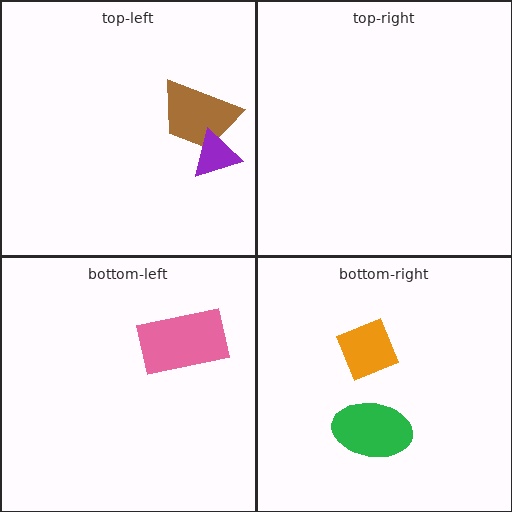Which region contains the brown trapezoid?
The top-left region.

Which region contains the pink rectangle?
The bottom-left region.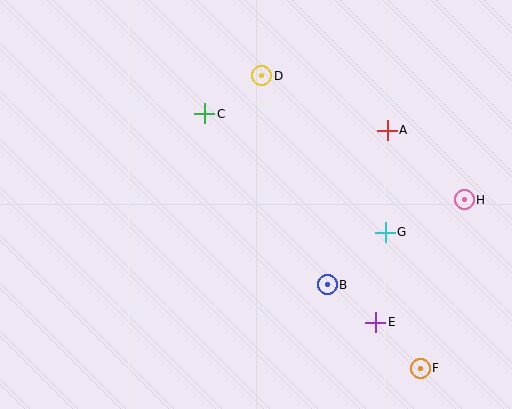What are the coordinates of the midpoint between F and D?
The midpoint between F and D is at (341, 222).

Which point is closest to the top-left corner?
Point C is closest to the top-left corner.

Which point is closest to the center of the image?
Point C at (205, 114) is closest to the center.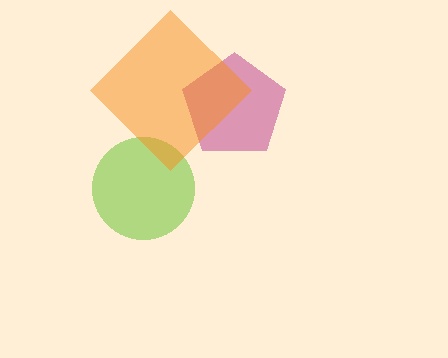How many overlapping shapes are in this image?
There are 3 overlapping shapes in the image.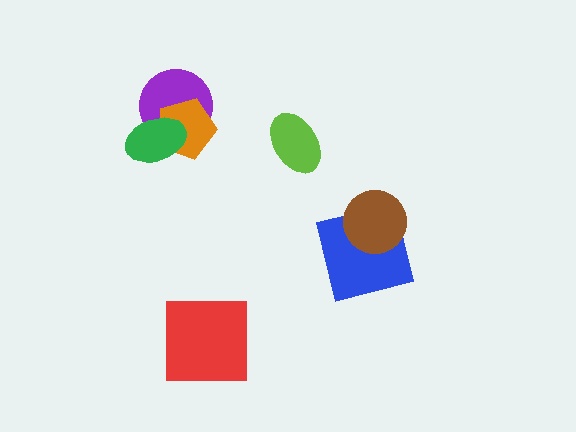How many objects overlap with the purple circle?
2 objects overlap with the purple circle.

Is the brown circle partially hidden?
No, no other shape covers it.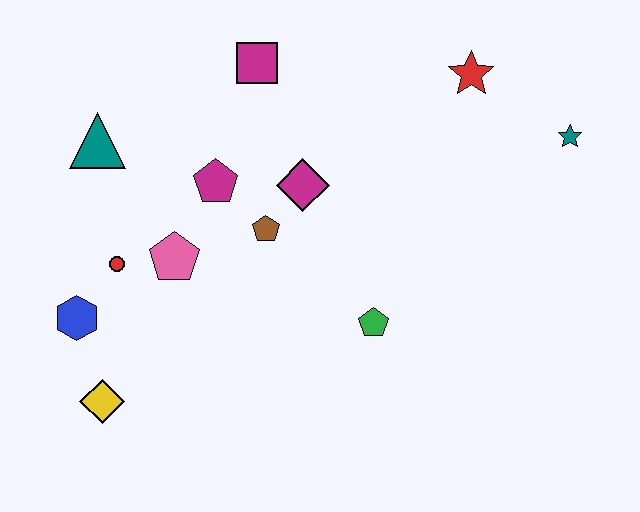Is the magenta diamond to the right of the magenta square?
Yes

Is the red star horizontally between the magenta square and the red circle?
No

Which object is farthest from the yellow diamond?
The teal star is farthest from the yellow diamond.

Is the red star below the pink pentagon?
No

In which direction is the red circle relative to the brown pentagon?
The red circle is to the left of the brown pentagon.